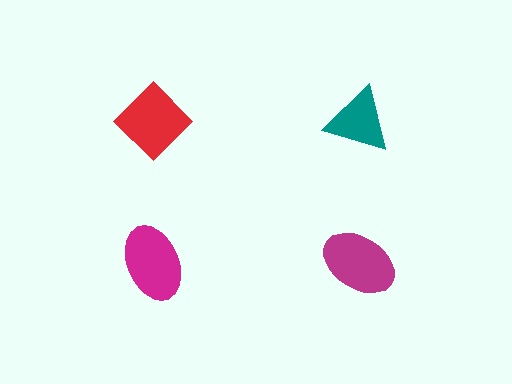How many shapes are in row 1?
2 shapes.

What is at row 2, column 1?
A magenta ellipse.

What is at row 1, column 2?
A teal triangle.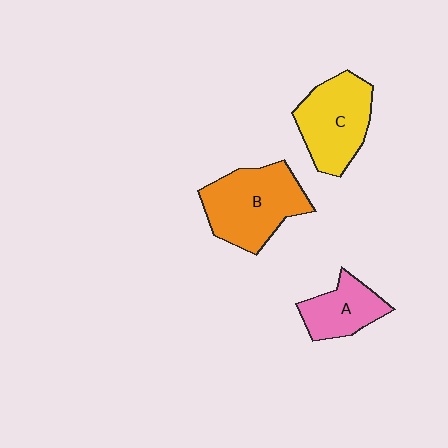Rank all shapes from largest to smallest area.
From largest to smallest: B (orange), C (yellow), A (pink).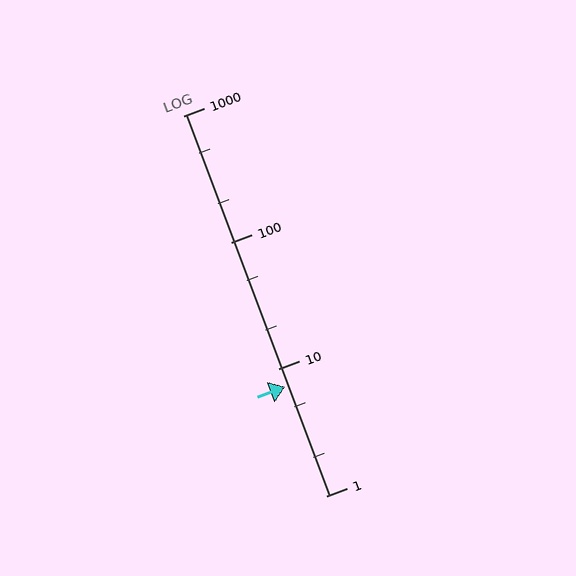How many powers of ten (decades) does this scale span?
The scale spans 3 decades, from 1 to 1000.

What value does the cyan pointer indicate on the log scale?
The pointer indicates approximately 7.3.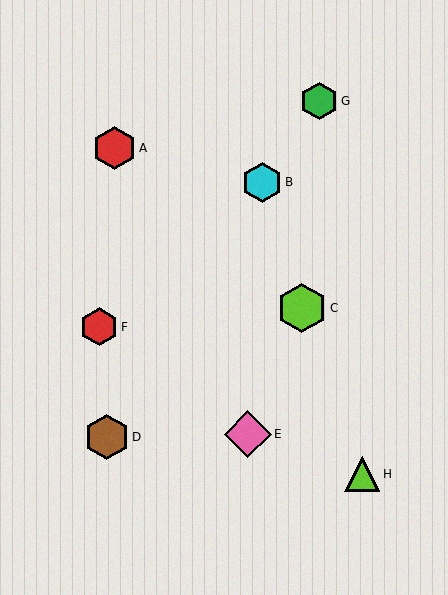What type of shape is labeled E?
Shape E is a pink diamond.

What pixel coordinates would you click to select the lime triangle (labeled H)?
Click at (362, 474) to select the lime triangle H.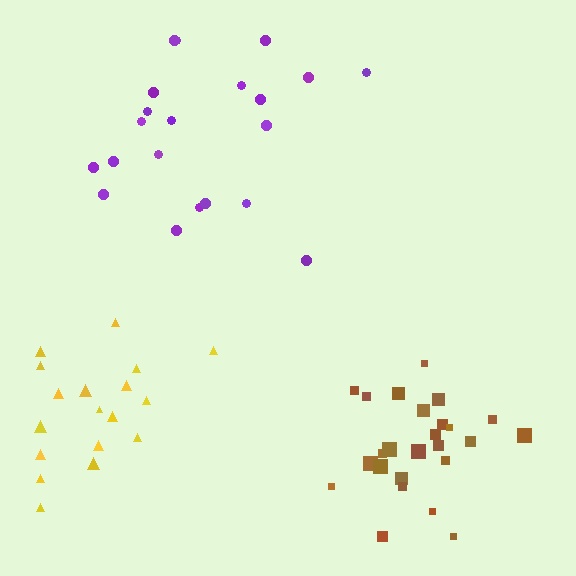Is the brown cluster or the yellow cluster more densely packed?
Brown.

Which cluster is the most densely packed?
Brown.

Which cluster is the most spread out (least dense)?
Yellow.